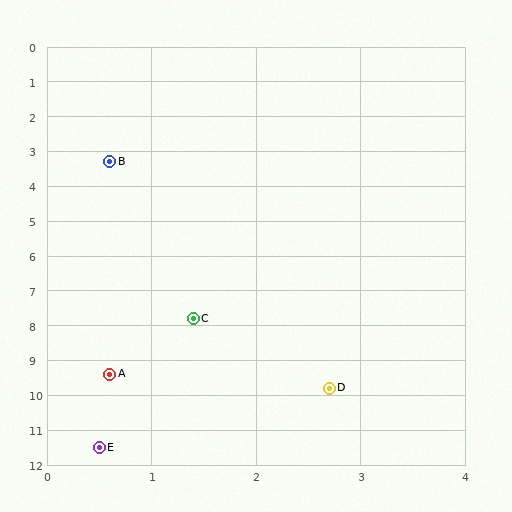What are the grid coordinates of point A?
Point A is at approximately (0.6, 9.4).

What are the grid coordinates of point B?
Point B is at approximately (0.6, 3.3).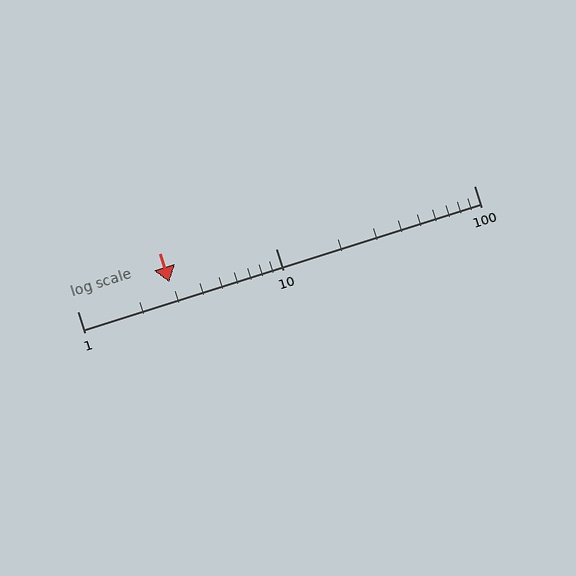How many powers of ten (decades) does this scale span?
The scale spans 2 decades, from 1 to 100.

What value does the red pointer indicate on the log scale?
The pointer indicates approximately 2.9.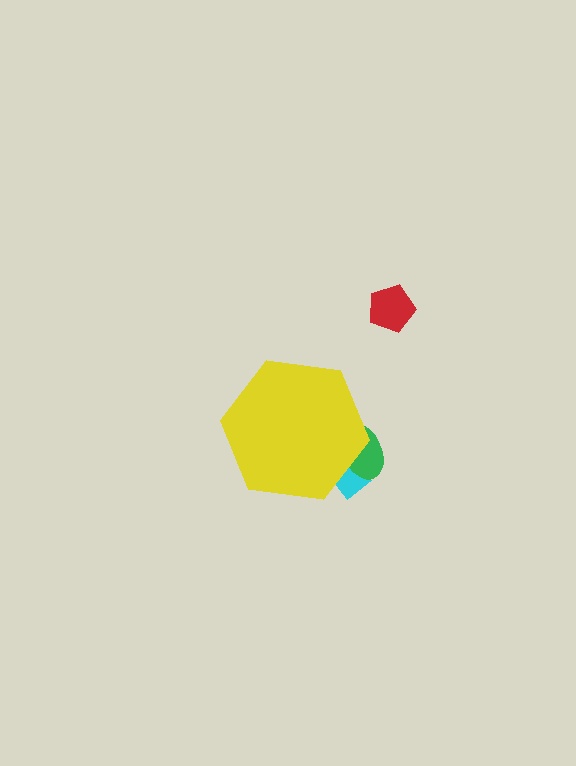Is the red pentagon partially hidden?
No, the red pentagon is fully visible.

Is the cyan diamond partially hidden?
Yes, the cyan diamond is partially hidden behind the yellow hexagon.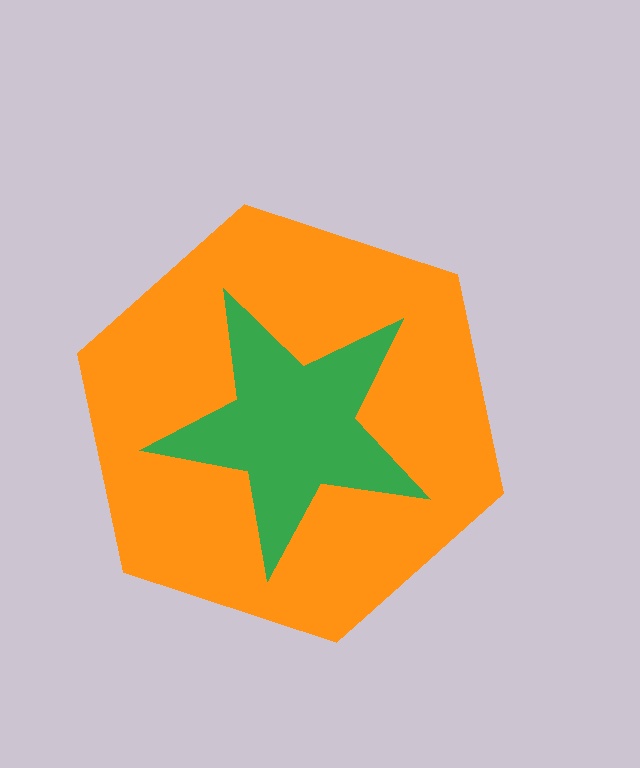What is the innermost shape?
The green star.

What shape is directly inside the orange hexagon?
The green star.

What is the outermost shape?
The orange hexagon.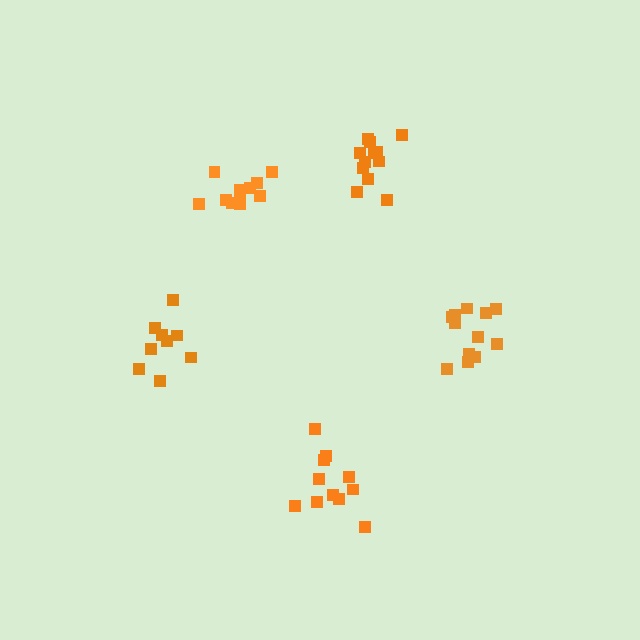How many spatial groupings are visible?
There are 5 spatial groupings.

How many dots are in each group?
Group 1: 12 dots, Group 2: 12 dots, Group 3: 11 dots, Group 4: 11 dots, Group 5: 9 dots (55 total).